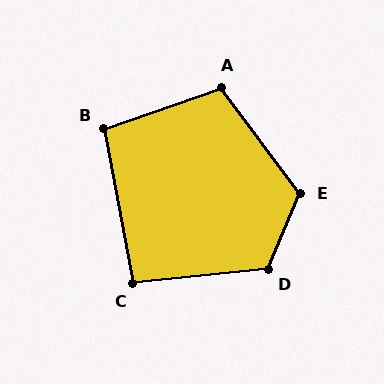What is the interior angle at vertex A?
Approximately 107 degrees (obtuse).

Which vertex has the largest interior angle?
E, at approximately 120 degrees.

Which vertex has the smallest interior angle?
C, at approximately 95 degrees.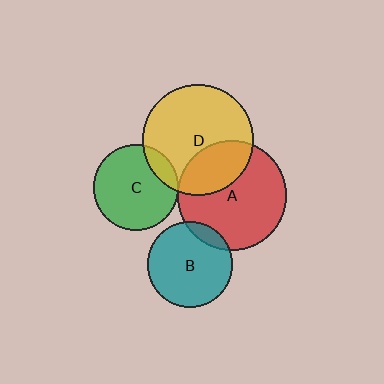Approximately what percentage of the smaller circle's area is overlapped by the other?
Approximately 5%.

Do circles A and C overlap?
Yes.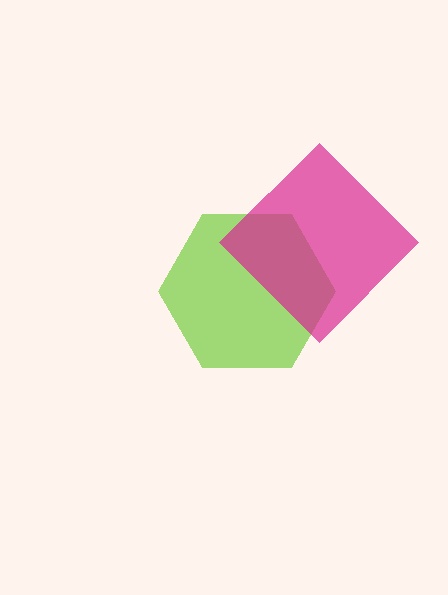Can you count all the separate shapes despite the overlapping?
Yes, there are 2 separate shapes.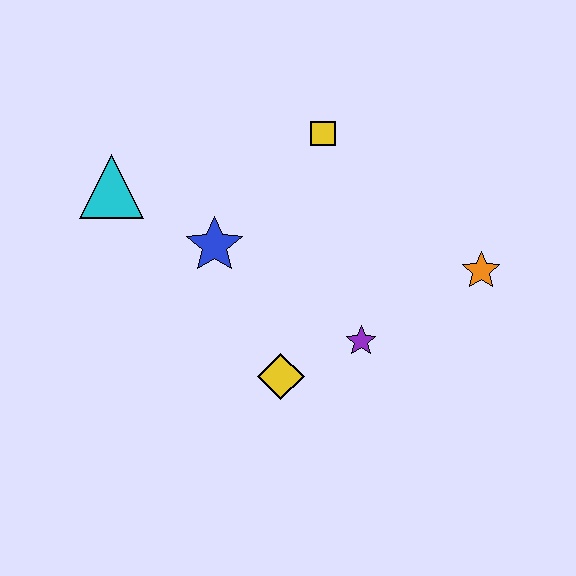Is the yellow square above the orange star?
Yes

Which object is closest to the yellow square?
The blue star is closest to the yellow square.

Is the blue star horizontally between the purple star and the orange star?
No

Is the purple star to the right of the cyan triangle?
Yes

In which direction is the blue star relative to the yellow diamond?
The blue star is above the yellow diamond.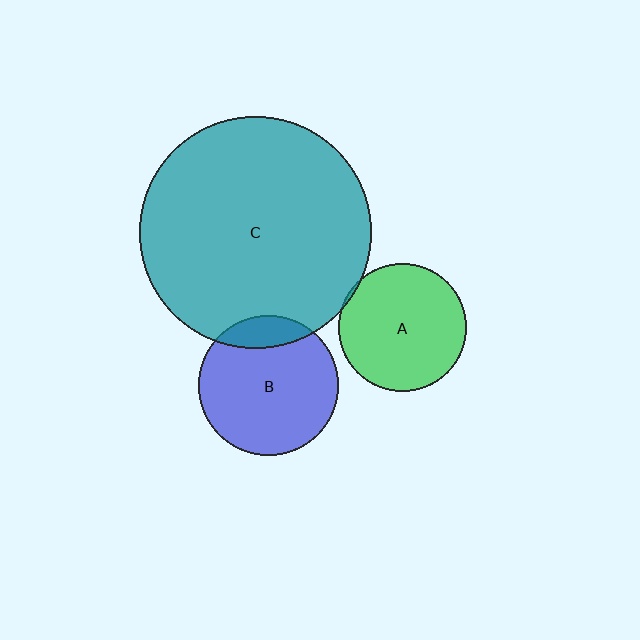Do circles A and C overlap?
Yes.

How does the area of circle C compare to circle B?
Approximately 2.7 times.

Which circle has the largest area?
Circle C (teal).